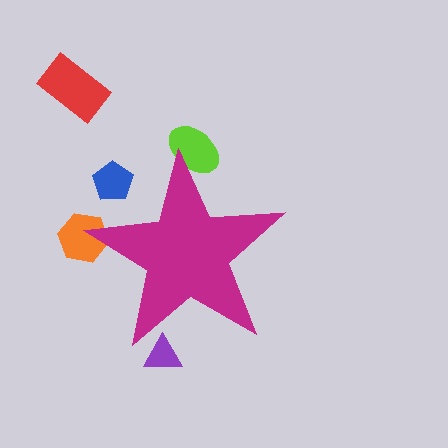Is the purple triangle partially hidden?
Yes, the purple triangle is partially hidden behind the magenta star.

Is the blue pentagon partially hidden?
Yes, the blue pentagon is partially hidden behind the magenta star.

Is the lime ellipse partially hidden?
Yes, the lime ellipse is partially hidden behind the magenta star.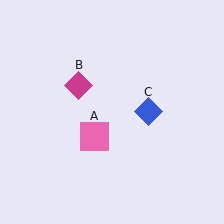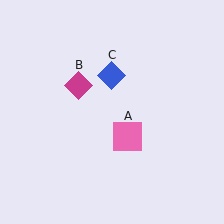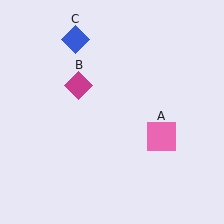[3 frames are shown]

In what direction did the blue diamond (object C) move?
The blue diamond (object C) moved up and to the left.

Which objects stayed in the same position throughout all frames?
Magenta diamond (object B) remained stationary.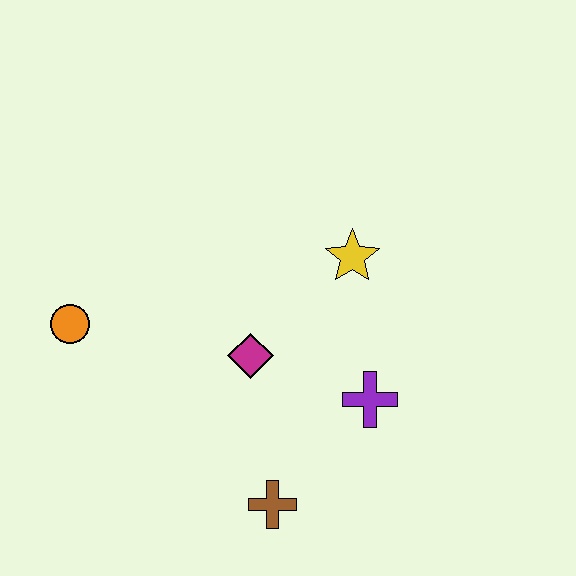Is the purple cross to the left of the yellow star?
No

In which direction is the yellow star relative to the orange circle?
The yellow star is to the right of the orange circle.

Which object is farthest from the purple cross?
The orange circle is farthest from the purple cross.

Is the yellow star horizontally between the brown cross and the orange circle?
No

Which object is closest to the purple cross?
The magenta diamond is closest to the purple cross.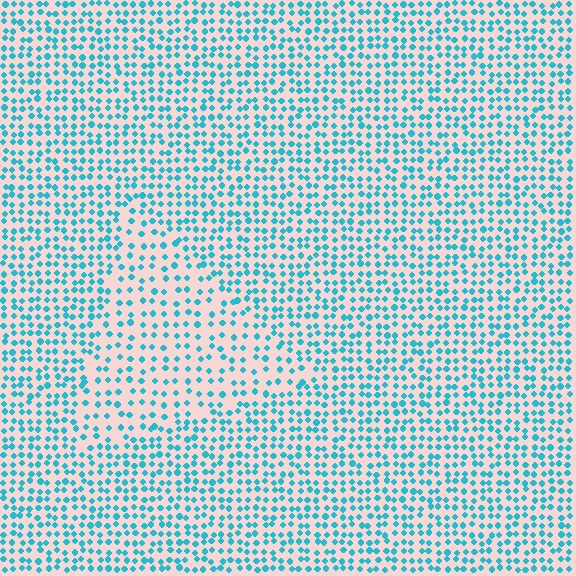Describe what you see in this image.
The image contains small cyan elements arranged at two different densities. A triangle-shaped region is visible where the elements are less densely packed than the surrounding area.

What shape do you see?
I see a triangle.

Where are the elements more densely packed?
The elements are more densely packed outside the triangle boundary.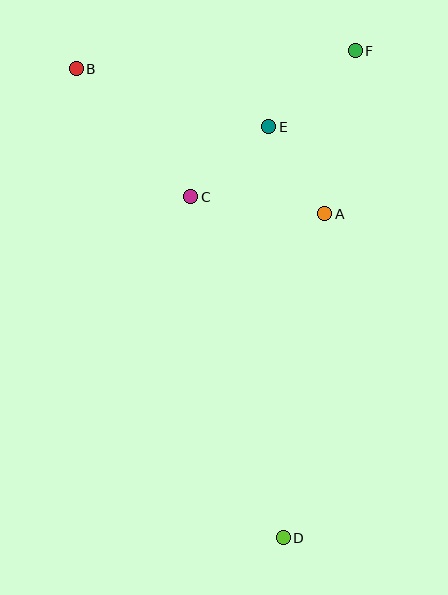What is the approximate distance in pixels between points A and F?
The distance between A and F is approximately 166 pixels.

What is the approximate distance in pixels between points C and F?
The distance between C and F is approximately 220 pixels.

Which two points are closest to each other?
Points A and E are closest to each other.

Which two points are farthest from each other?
Points B and D are farthest from each other.